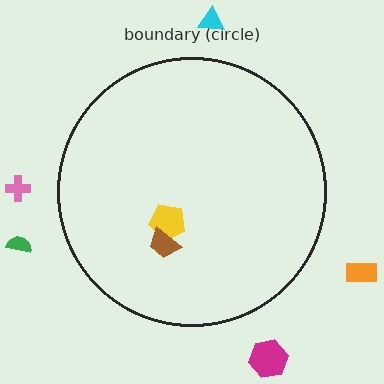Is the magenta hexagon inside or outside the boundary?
Outside.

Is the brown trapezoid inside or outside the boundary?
Inside.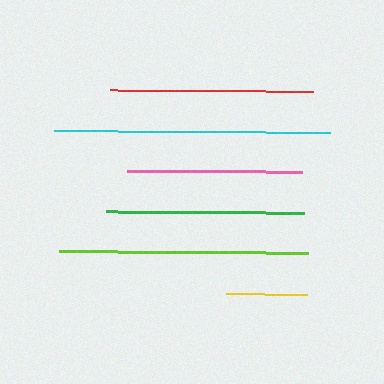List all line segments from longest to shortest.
From longest to shortest: cyan, lime, red, green, pink, yellow.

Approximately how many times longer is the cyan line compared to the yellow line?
The cyan line is approximately 3.4 times the length of the yellow line.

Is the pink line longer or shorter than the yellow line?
The pink line is longer than the yellow line.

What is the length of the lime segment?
The lime segment is approximately 249 pixels long.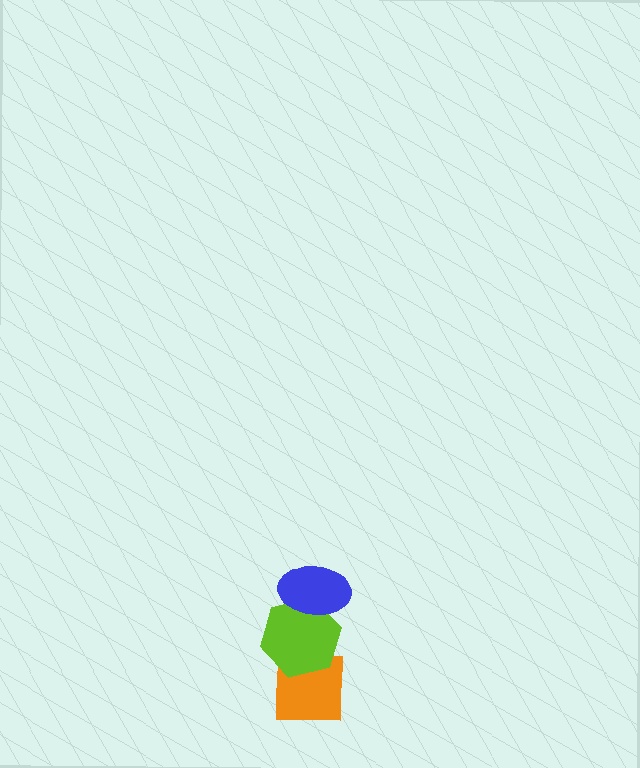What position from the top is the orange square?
The orange square is 3rd from the top.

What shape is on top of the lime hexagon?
The blue ellipse is on top of the lime hexagon.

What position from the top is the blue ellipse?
The blue ellipse is 1st from the top.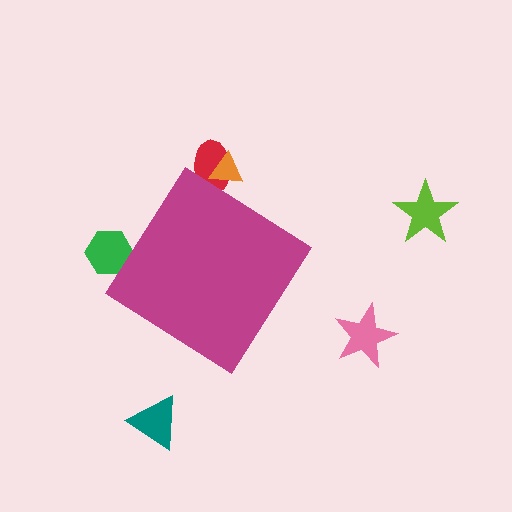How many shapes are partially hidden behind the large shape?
3 shapes are partially hidden.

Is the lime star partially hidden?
No, the lime star is fully visible.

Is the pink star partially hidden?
No, the pink star is fully visible.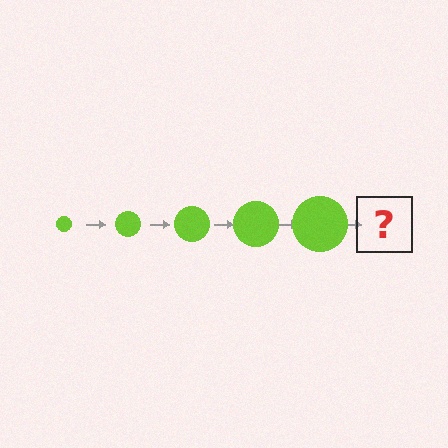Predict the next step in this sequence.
The next step is a lime circle, larger than the previous one.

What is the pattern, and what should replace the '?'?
The pattern is that the circle gets progressively larger each step. The '?' should be a lime circle, larger than the previous one.